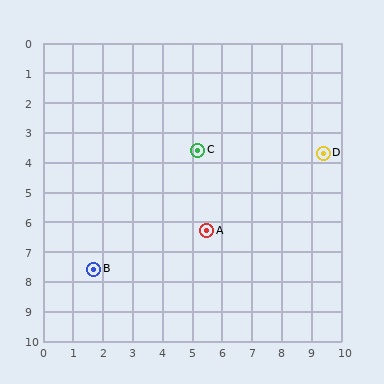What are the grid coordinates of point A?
Point A is at approximately (5.5, 6.3).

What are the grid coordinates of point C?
Point C is at approximately (5.2, 3.6).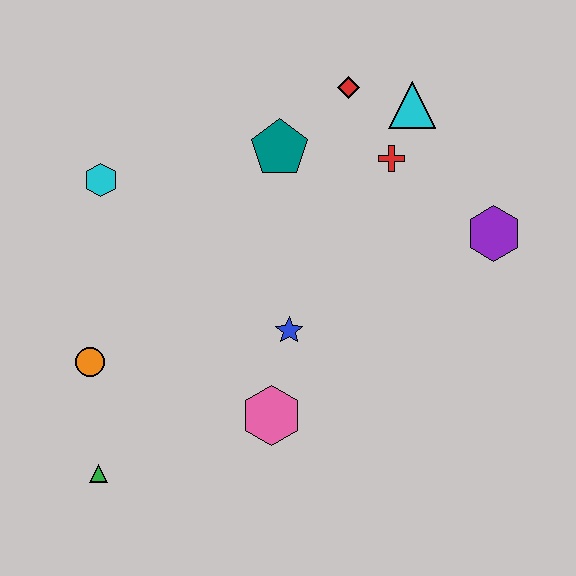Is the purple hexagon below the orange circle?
No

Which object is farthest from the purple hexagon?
The green triangle is farthest from the purple hexagon.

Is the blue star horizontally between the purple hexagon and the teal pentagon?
Yes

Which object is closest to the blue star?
The pink hexagon is closest to the blue star.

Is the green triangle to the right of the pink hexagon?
No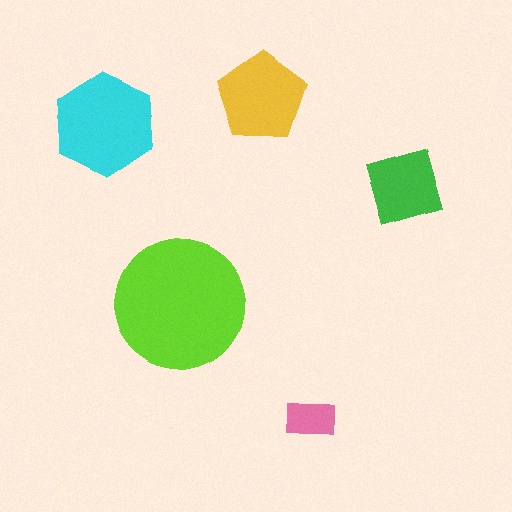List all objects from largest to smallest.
The lime circle, the cyan hexagon, the yellow pentagon, the green square, the pink rectangle.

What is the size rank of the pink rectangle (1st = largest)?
5th.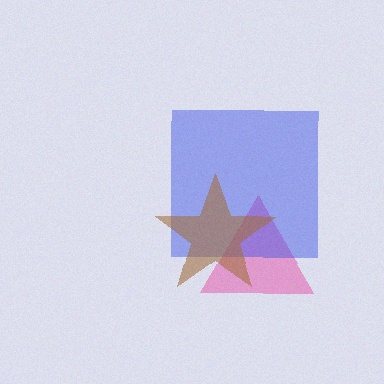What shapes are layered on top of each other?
The layered shapes are: a pink triangle, a blue square, a brown star.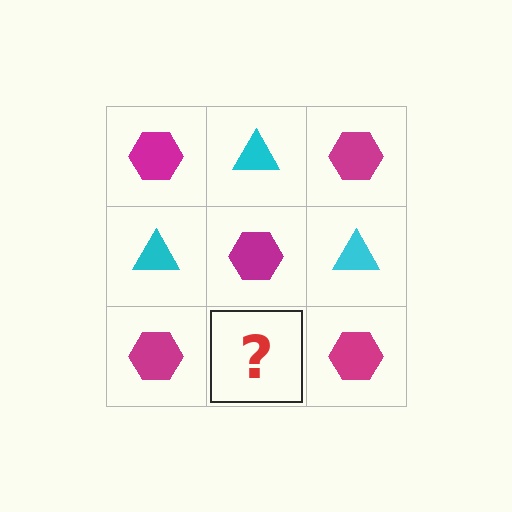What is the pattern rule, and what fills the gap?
The rule is that it alternates magenta hexagon and cyan triangle in a checkerboard pattern. The gap should be filled with a cyan triangle.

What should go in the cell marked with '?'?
The missing cell should contain a cyan triangle.